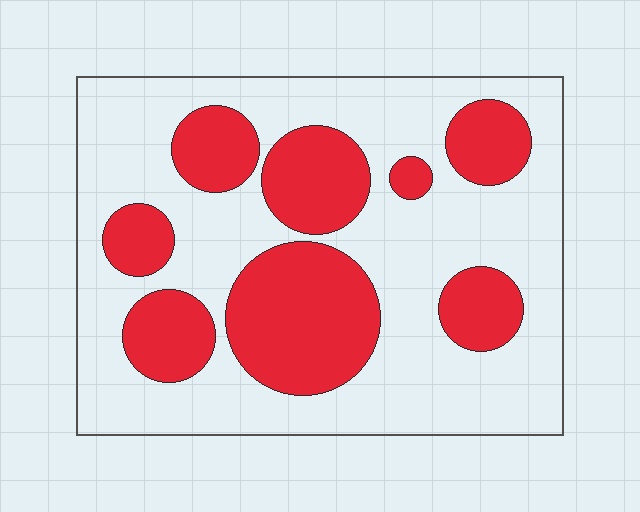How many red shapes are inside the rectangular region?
8.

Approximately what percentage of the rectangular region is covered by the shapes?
Approximately 35%.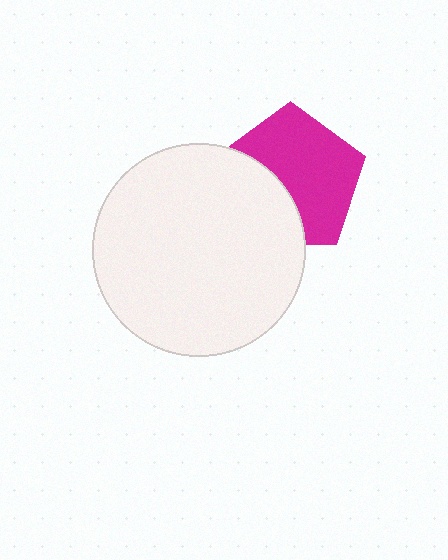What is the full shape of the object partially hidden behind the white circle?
The partially hidden object is a magenta pentagon.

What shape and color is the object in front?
The object in front is a white circle.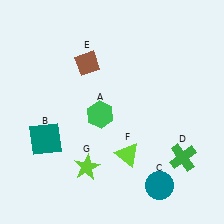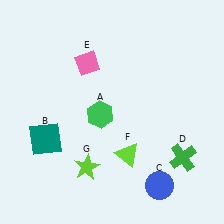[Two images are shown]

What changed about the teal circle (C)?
In Image 1, C is teal. In Image 2, it changed to blue.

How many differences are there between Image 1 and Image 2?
There are 2 differences between the two images.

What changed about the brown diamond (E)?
In Image 1, E is brown. In Image 2, it changed to pink.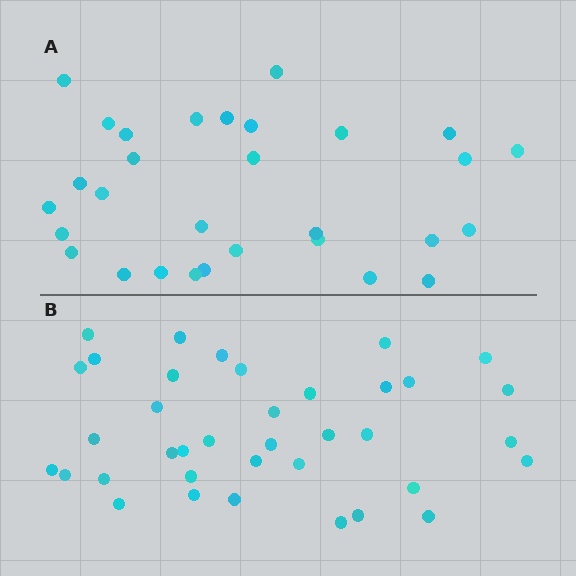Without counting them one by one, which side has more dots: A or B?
Region B (the bottom region) has more dots.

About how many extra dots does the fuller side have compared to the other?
Region B has roughly 8 or so more dots than region A.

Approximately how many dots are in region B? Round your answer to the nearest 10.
About 40 dots. (The exact count is 37, which rounds to 40.)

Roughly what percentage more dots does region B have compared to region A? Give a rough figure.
About 25% more.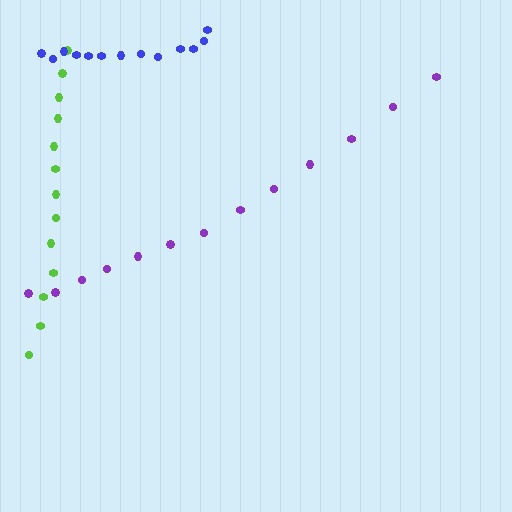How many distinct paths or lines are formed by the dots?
There are 3 distinct paths.